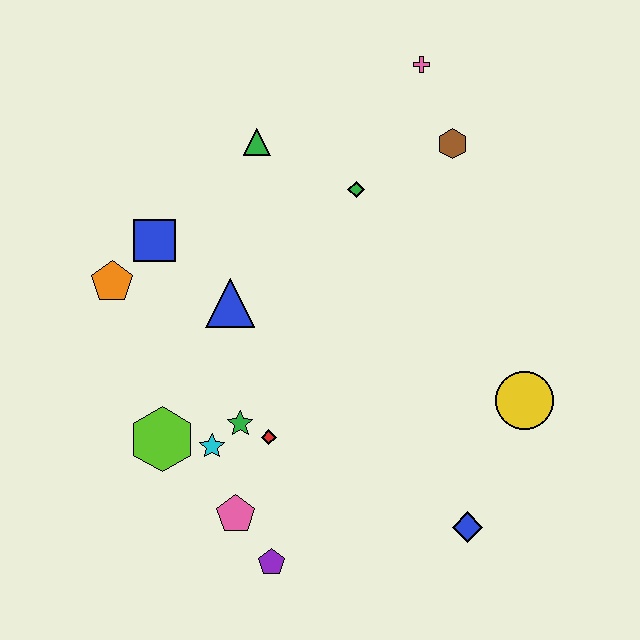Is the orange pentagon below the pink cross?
Yes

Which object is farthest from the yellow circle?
The orange pentagon is farthest from the yellow circle.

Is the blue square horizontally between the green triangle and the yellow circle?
No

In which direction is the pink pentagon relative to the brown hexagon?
The pink pentagon is below the brown hexagon.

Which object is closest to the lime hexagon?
The cyan star is closest to the lime hexagon.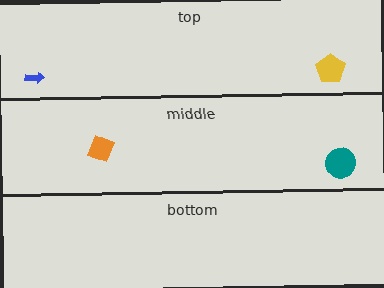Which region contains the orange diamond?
The middle region.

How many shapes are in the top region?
2.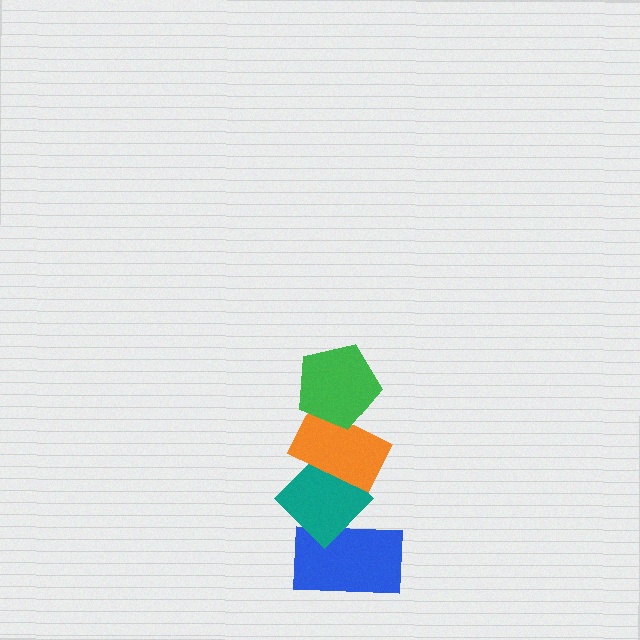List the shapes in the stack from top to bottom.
From top to bottom: the green pentagon, the orange rectangle, the teal diamond, the blue rectangle.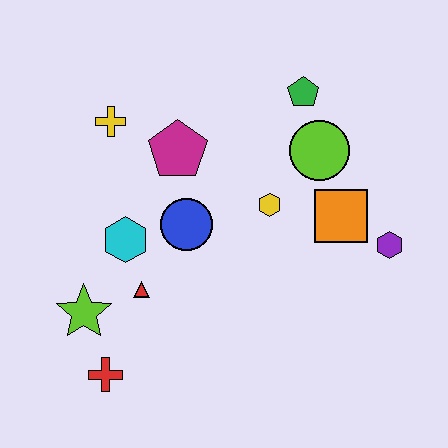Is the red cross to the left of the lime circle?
Yes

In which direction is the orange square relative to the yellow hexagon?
The orange square is to the right of the yellow hexagon.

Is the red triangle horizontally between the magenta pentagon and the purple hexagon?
No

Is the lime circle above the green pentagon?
No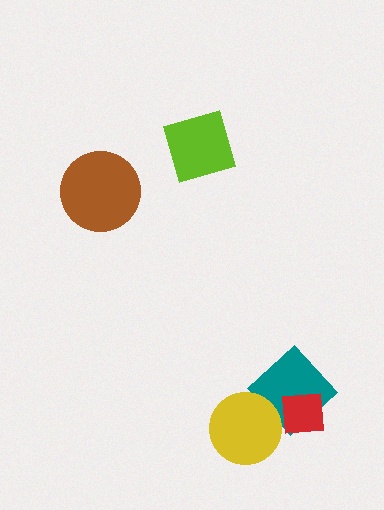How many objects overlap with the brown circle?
0 objects overlap with the brown circle.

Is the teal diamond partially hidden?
Yes, it is partially covered by another shape.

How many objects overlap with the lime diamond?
0 objects overlap with the lime diamond.